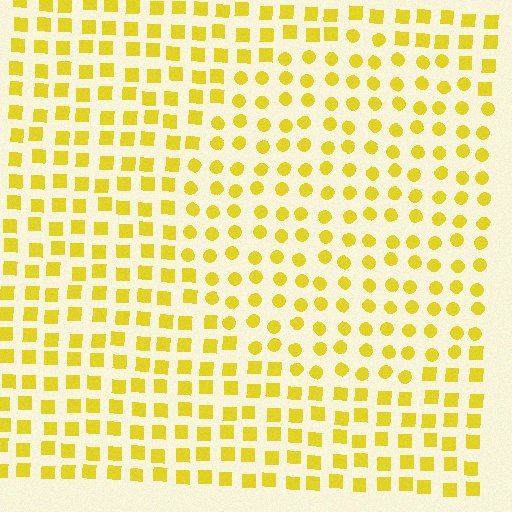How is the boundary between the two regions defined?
The boundary is defined by a change in element shape: circles inside vs. squares outside. All elements share the same color and spacing.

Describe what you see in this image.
The image is filled with small yellow elements arranged in a uniform grid. A circle-shaped region contains circles, while the surrounding area contains squares. The boundary is defined purely by the change in element shape.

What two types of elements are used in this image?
The image uses circles inside the circle region and squares outside it.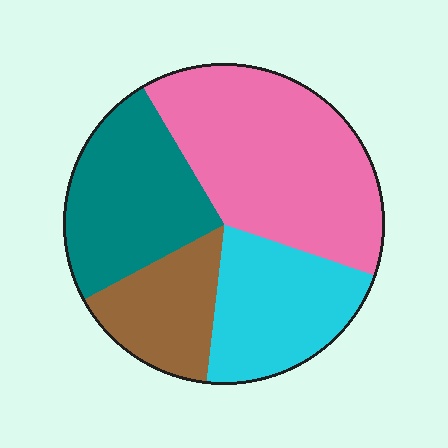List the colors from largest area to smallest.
From largest to smallest: pink, teal, cyan, brown.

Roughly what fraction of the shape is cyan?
Cyan covers around 20% of the shape.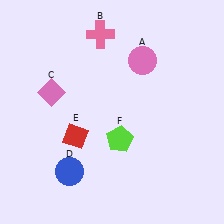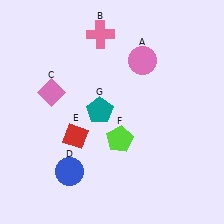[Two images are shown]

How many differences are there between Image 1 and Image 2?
There is 1 difference between the two images.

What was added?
A teal pentagon (G) was added in Image 2.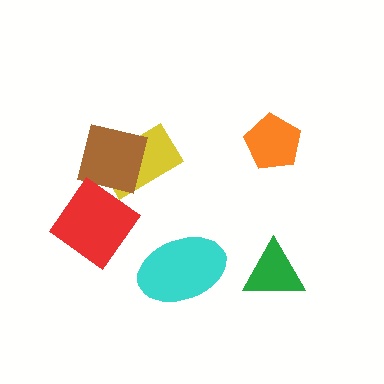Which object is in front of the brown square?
The red diamond is in front of the brown square.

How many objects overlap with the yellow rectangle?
1 object overlaps with the yellow rectangle.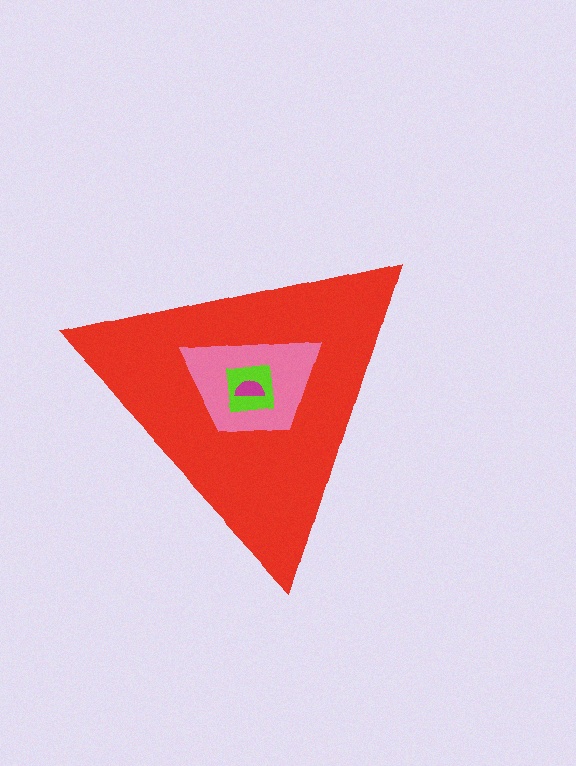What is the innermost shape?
The magenta semicircle.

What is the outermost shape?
The red triangle.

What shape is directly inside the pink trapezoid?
The lime square.